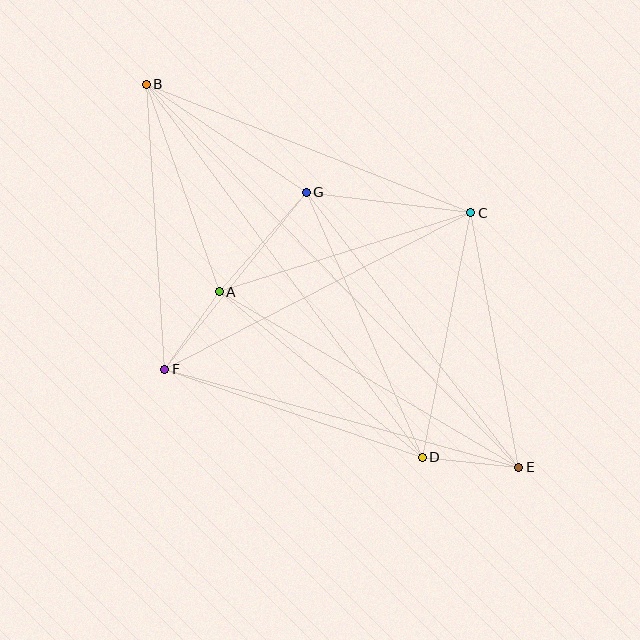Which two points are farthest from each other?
Points B and E are farthest from each other.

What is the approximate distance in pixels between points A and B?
The distance between A and B is approximately 220 pixels.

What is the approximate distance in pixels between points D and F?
The distance between D and F is approximately 272 pixels.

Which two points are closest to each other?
Points A and F are closest to each other.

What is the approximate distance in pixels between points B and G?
The distance between B and G is approximately 193 pixels.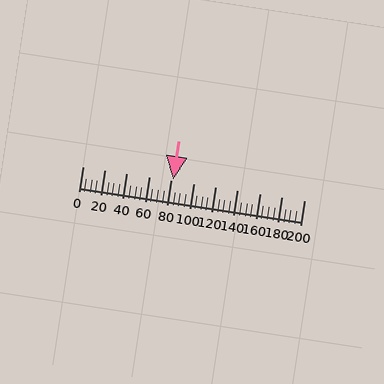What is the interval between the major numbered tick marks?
The major tick marks are spaced 20 units apart.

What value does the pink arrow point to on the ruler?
The pink arrow points to approximately 82.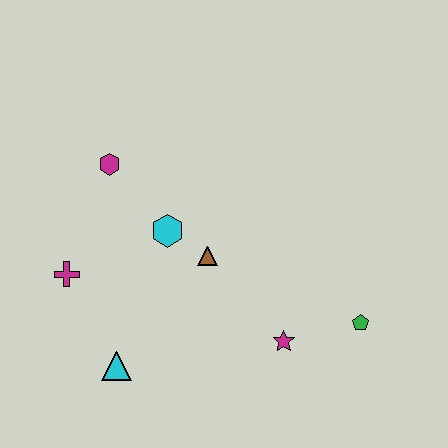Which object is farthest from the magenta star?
The magenta hexagon is farthest from the magenta star.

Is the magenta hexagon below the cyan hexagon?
No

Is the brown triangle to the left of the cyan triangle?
No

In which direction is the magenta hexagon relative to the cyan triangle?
The magenta hexagon is above the cyan triangle.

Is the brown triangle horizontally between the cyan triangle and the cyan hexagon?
No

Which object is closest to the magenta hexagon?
The cyan hexagon is closest to the magenta hexagon.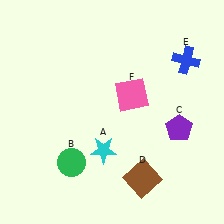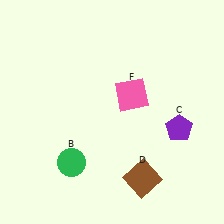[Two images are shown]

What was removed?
The cyan star (A), the blue cross (E) were removed in Image 2.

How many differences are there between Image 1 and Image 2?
There are 2 differences between the two images.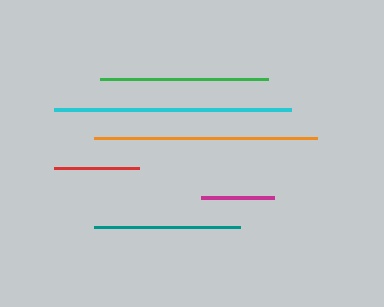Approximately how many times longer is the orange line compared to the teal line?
The orange line is approximately 1.5 times the length of the teal line.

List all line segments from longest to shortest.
From longest to shortest: cyan, orange, green, teal, red, magenta.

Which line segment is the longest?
The cyan line is the longest at approximately 236 pixels.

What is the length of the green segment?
The green segment is approximately 168 pixels long.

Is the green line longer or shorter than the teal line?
The green line is longer than the teal line.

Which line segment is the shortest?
The magenta line is the shortest at approximately 73 pixels.